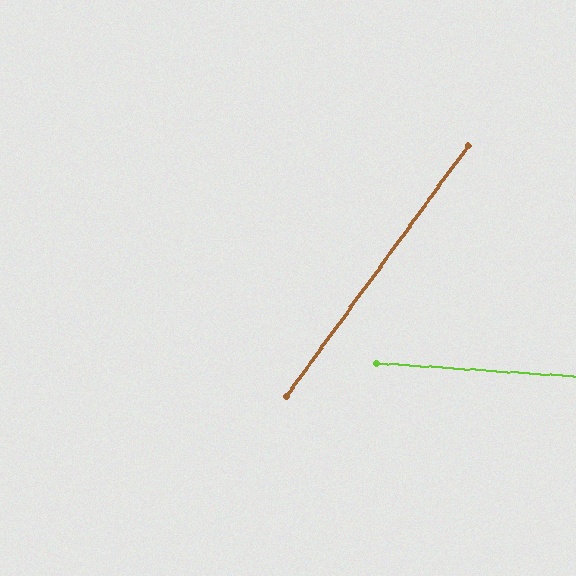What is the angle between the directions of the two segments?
Approximately 58 degrees.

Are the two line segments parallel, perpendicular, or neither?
Neither parallel nor perpendicular — they differ by about 58°.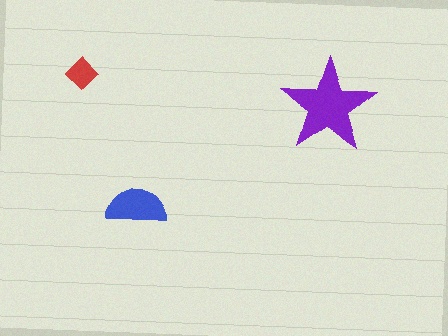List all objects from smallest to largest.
The red diamond, the blue semicircle, the purple star.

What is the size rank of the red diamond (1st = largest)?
3rd.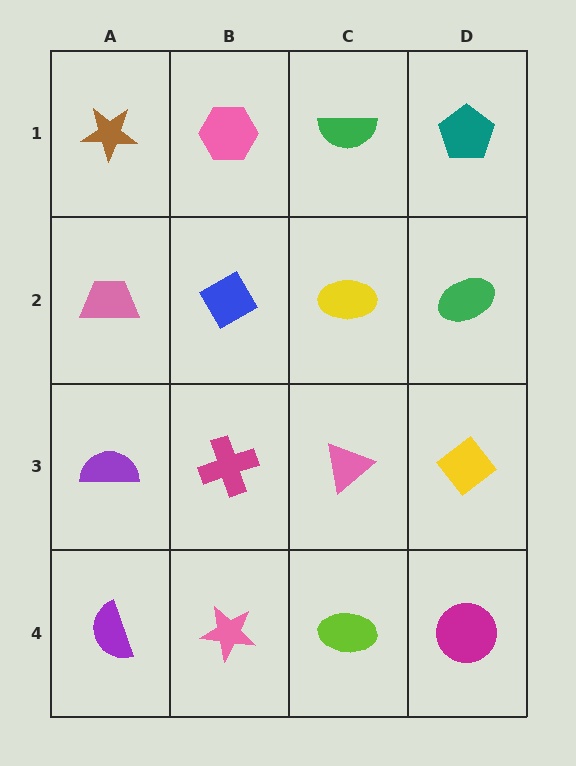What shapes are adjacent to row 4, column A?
A purple semicircle (row 3, column A), a pink star (row 4, column B).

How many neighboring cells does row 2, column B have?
4.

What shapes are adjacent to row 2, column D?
A teal pentagon (row 1, column D), a yellow diamond (row 3, column D), a yellow ellipse (row 2, column C).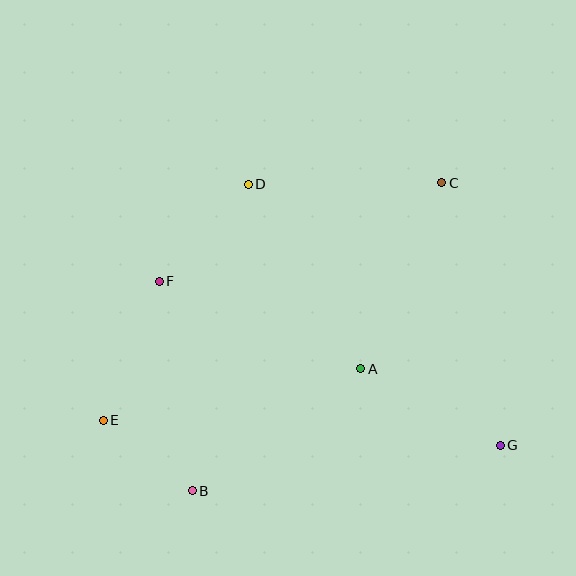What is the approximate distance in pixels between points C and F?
The distance between C and F is approximately 299 pixels.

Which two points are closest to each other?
Points B and E are closest to each other.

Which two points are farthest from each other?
Points C and E are farthest from each other.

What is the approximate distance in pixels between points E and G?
The distance between E and G is approximately 398 pixels.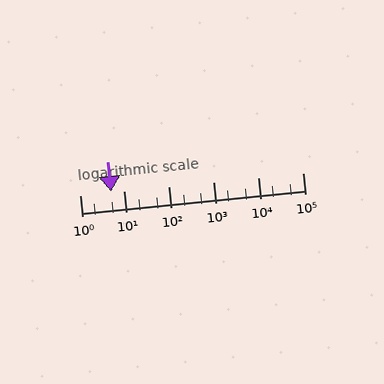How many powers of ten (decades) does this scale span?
The scale spans 5 decades, from 1 to 100000.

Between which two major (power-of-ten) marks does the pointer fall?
The pointer is between 1 and 10.